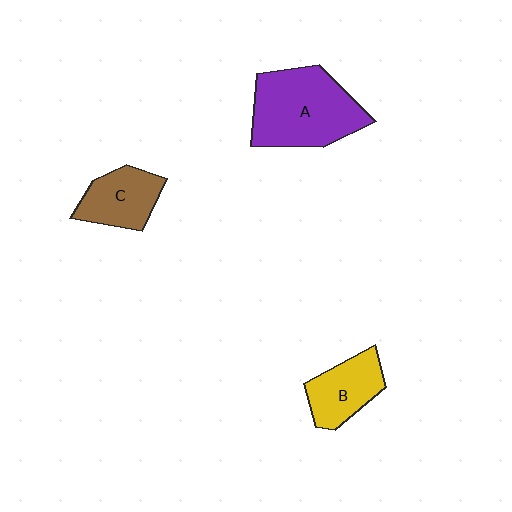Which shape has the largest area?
Shape A (purple).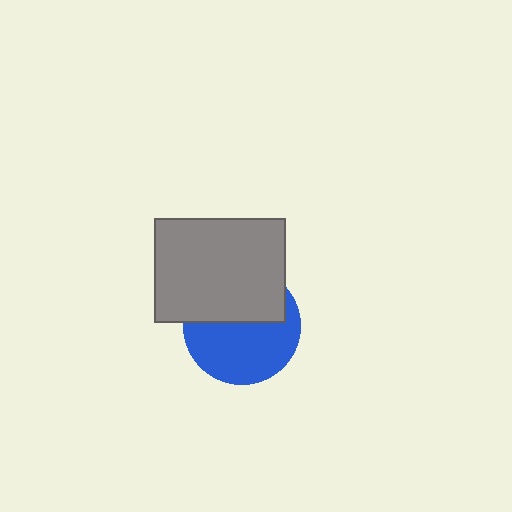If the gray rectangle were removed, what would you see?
You would see the complete blue circle.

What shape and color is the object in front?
The object in front is a gray rectangle.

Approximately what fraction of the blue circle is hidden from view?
Roughly 44% of the blue circle is hidden behind the gray rectangle.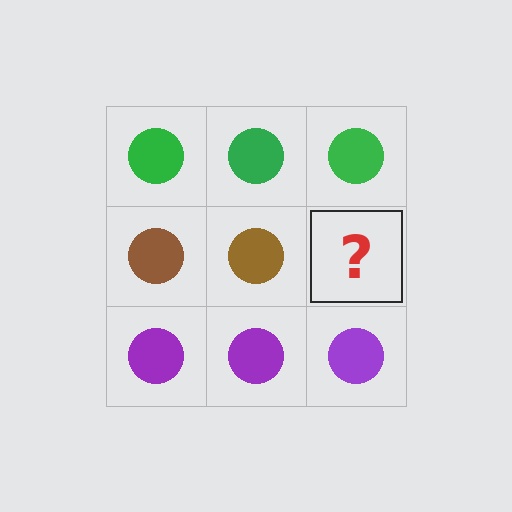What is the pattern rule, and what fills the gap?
The rule is that each row has a consistent color. The gap should be filled with a brown circle.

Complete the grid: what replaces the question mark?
The question mark should be replaced with a brown circle.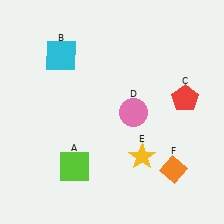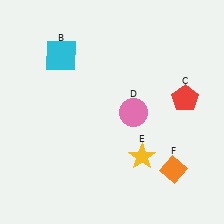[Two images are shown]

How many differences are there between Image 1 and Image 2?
There is 1 difference between the two images.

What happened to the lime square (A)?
The lime square (A) was removed in Image 2. It was in the bottom-left area of Image 1.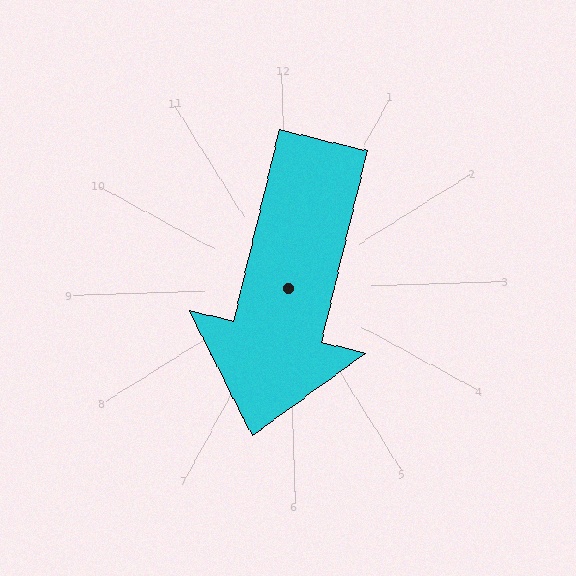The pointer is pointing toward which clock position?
Roughly 7 o'clock.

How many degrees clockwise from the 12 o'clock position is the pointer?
Approximately 195 degrees.